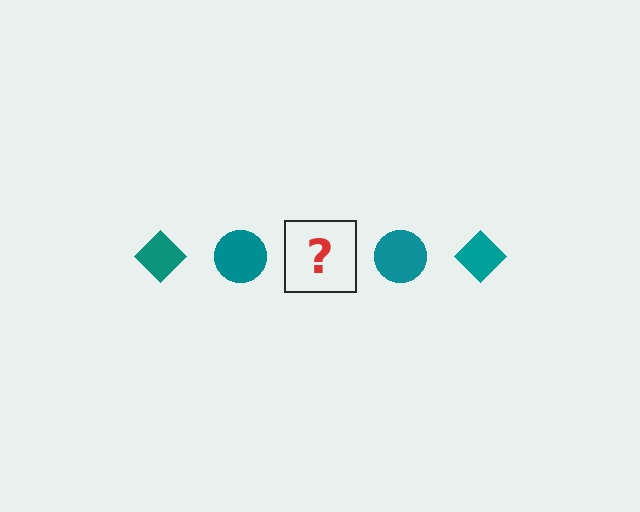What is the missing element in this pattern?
The missing element is a teal diamond.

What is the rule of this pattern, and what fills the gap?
The rule is that the pattern cycles through diamond, circle shapes in teal. The gap should be filled with a teal diamond.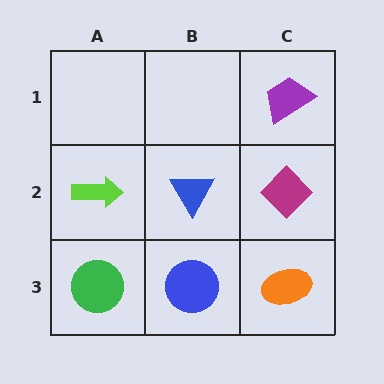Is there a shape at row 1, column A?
No, that cell is empty.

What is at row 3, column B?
A blue circle.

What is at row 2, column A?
A lime arrow.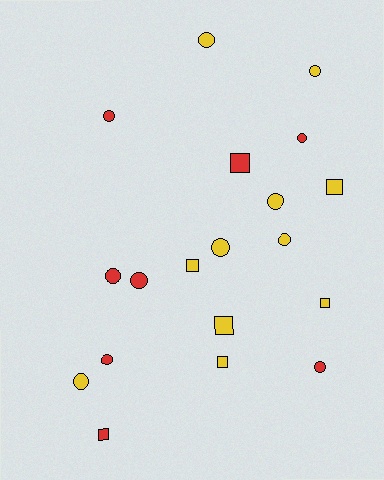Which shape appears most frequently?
Circle, with 12 objects.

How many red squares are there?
There are 2 red squares.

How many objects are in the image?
There are 19 objects.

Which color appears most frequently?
Yellow, with 11 objects.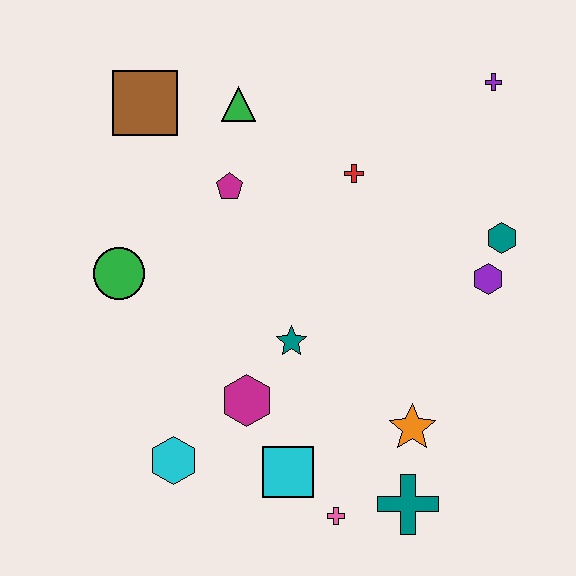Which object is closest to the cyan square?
The pink cross is closest to the cyan square.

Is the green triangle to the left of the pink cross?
Yes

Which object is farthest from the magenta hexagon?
The purple cross is farthest from the magenta hexagon.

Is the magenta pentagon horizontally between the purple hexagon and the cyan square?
No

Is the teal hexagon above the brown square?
No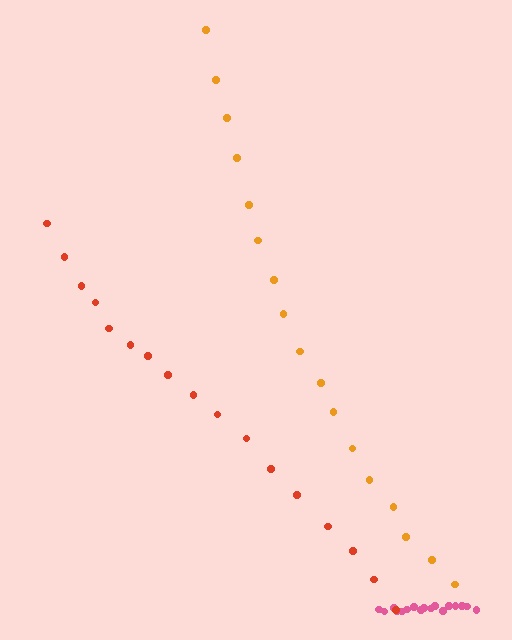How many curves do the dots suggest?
There are 3 distinct paths.